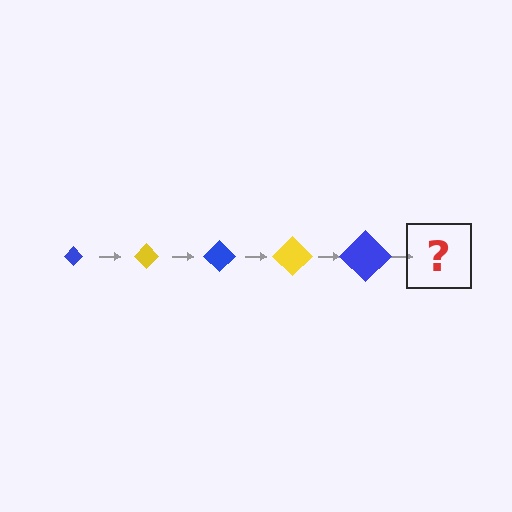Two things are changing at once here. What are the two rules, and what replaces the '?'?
The two rules are that the diamond grows larger each step and the color cycles through blue and yellow. The '?' should be a yellow diamond, larger than the previous one.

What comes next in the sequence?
The next element should be a yellow diamond, larger than the previous one.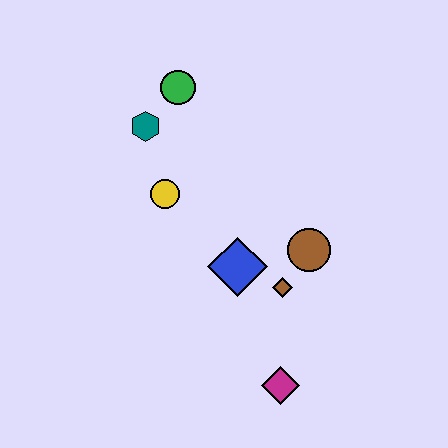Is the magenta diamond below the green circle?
Yes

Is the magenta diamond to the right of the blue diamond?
Yes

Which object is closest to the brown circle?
The brown diamond is closest to the brown circle.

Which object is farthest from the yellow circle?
The magenta diamond is farthest from the yellow circle.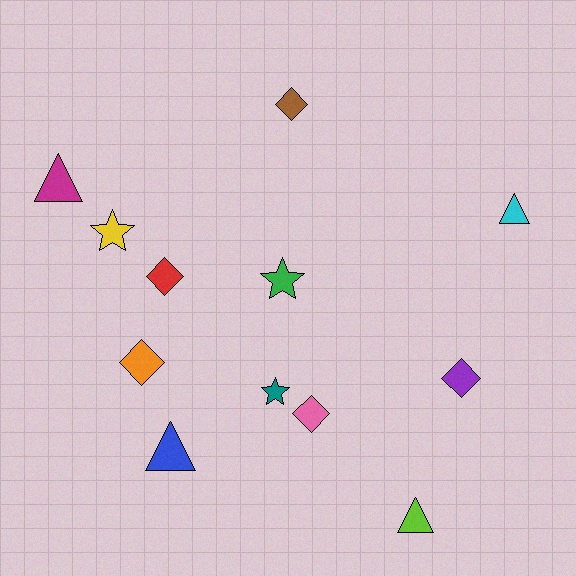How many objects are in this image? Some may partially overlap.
There are 12 objects.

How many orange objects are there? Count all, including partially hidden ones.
There is 1 orange object.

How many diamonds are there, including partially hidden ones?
There are 5 diamonds.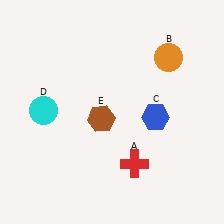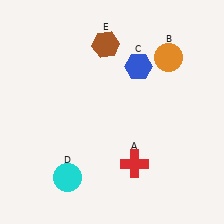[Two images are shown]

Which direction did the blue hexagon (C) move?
The blue hexagon (C) moved up.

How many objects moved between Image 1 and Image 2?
3 objects moved between the two images.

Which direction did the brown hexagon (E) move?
The brown hexagon (E) moved up.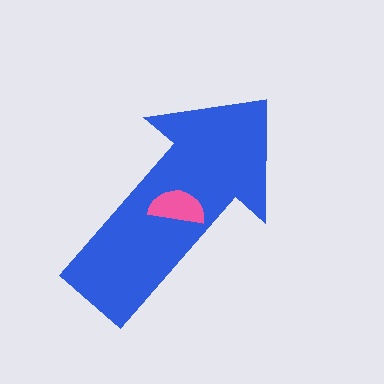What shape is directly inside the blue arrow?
The pink semicircle.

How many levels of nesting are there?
2.